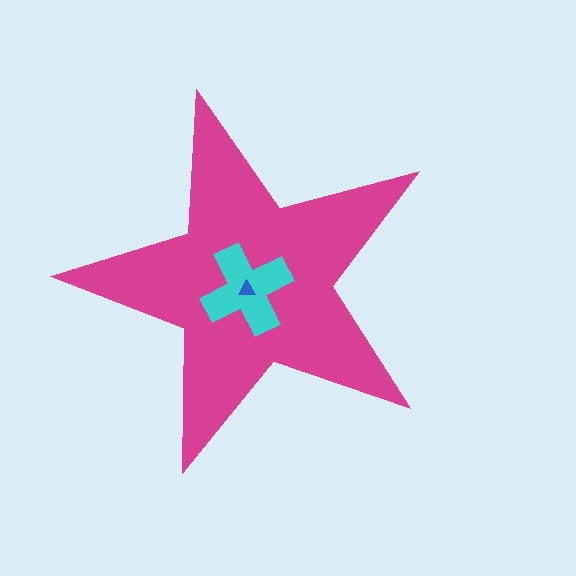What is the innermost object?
The blue triangle.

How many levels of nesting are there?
3.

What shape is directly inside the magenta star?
The cyan cross.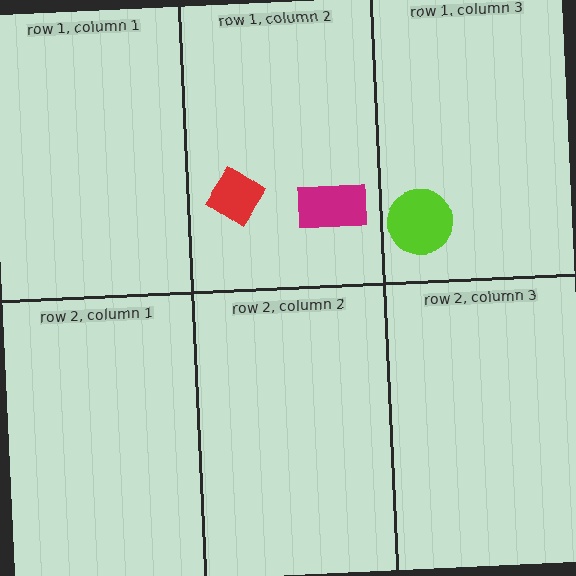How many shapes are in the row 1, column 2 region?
2.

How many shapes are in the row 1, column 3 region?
1.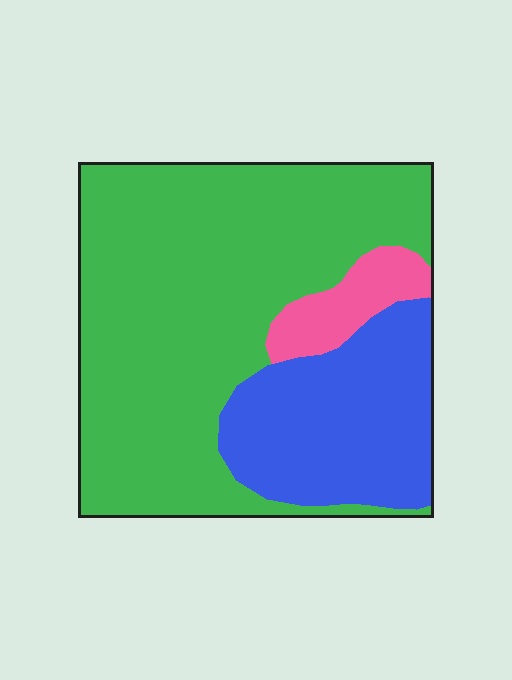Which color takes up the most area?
Green, at roughly 65%.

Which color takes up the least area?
Pink, at roughly 10%.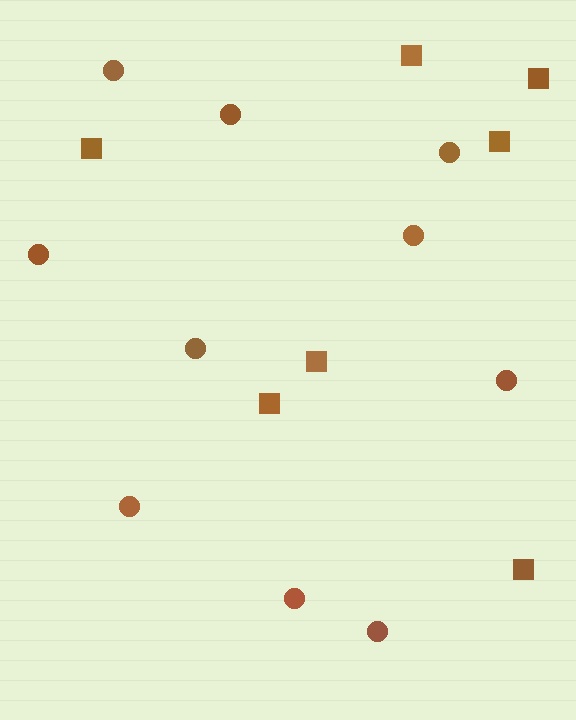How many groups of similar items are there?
There are 2 groups: one group of squares (7) and one group of circles (10).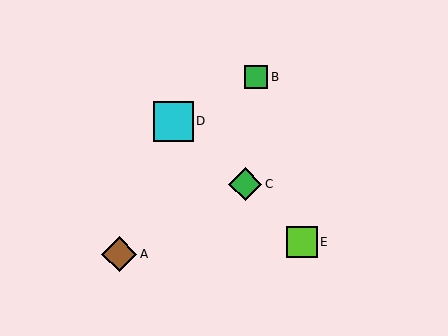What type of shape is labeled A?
Shape A is a brown diamond.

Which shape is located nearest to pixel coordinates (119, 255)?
The brown diamond (labeled A) at (119, 254) is nearest to that location.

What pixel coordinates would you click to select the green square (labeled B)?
Click at (256, 77) to select the green square B.